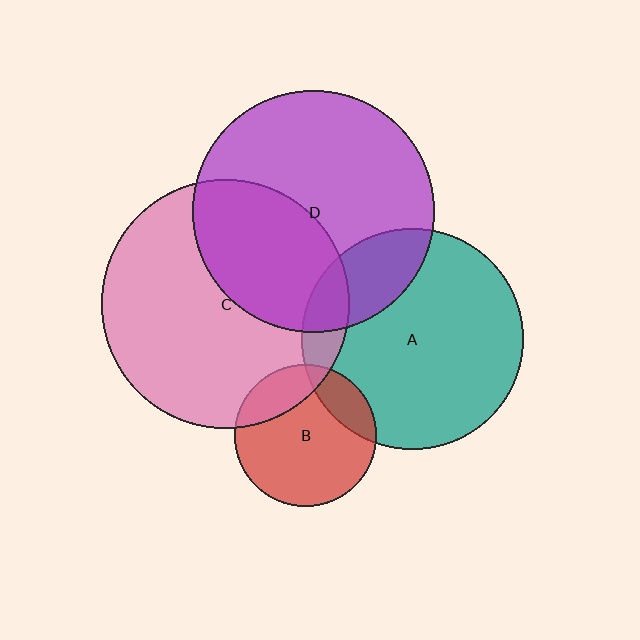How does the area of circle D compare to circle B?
Approximately 2.9 times.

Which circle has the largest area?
Circle C (pink).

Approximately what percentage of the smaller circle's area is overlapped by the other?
Approximately 20%.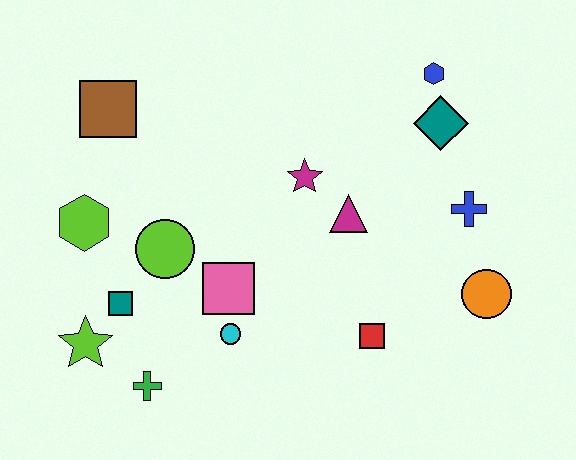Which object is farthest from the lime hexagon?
The orange circle is farthest from the lime hexagon.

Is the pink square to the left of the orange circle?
Yes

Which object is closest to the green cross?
The lime star is closest to the green cross.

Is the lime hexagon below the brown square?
Yes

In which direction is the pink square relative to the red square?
The pink square is to the left of the red square.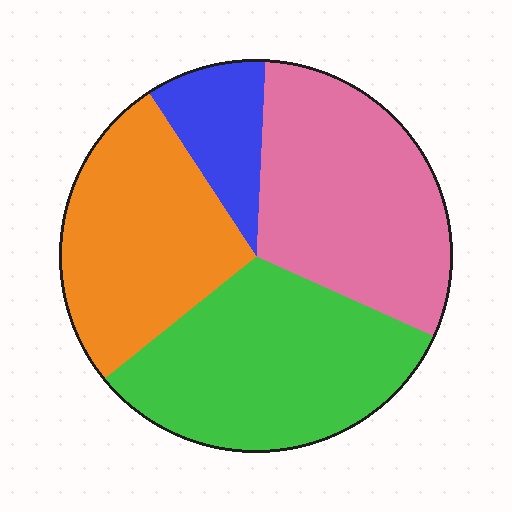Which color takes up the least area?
Blue, at roughly 10%.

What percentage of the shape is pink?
Pink takes up about one third (1/3) of the shape.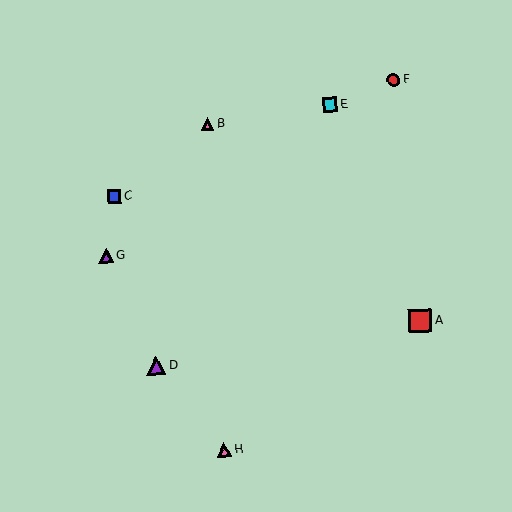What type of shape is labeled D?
Shape D is a purple triangle.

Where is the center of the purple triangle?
The center of the purple triangle is at (106, 255).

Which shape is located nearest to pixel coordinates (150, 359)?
The purple triangle (labeled D) at (156, 366) is nearest to that location.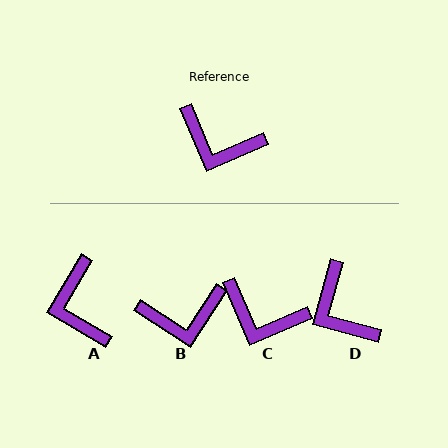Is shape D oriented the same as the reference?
No, it is off by about 39 degrees.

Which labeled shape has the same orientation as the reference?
C.